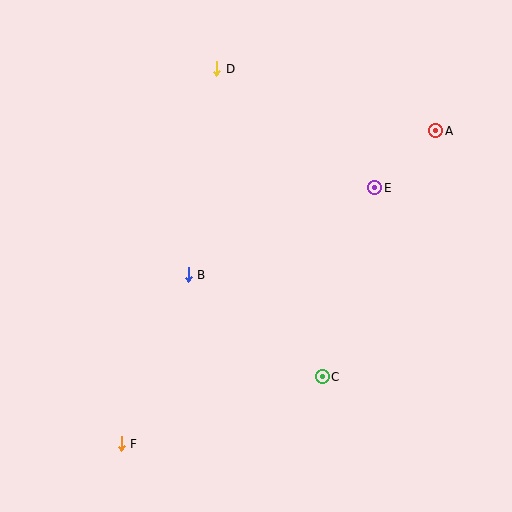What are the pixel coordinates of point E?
Point E is at (375, 188).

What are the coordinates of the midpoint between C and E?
The midpoint between C and E is at (349, 282).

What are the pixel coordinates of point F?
Point F is at (121, 444).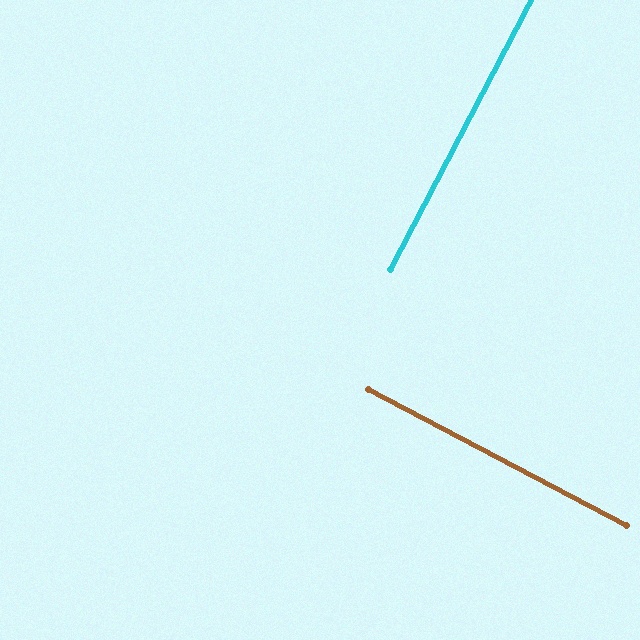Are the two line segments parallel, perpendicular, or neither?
Perpendicular — they meet at approximately 90°.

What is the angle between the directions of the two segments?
Approximately 90 degrees.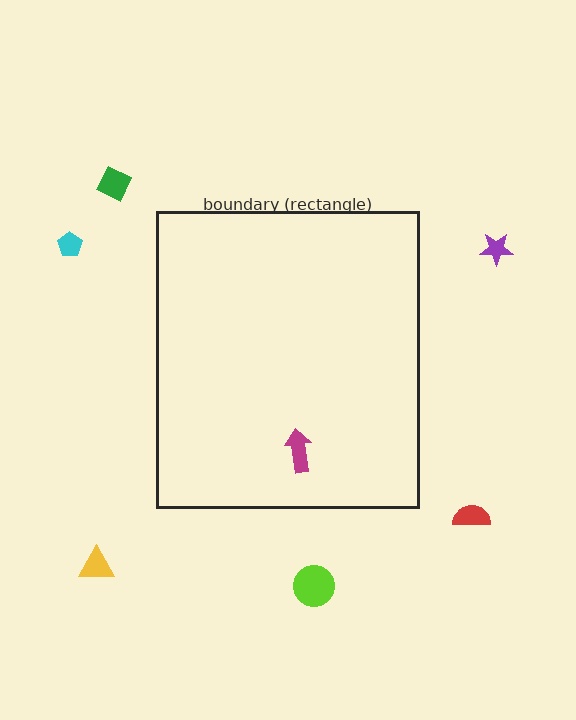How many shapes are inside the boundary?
1 inside, 6 outside.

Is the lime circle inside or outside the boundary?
Outside.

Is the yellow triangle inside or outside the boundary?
Outside.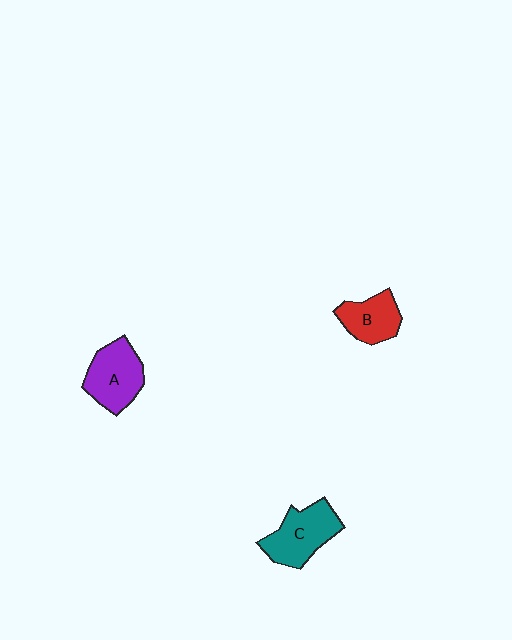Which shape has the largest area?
Shape C (teal).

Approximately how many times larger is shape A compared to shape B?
Approximately 1.3 times.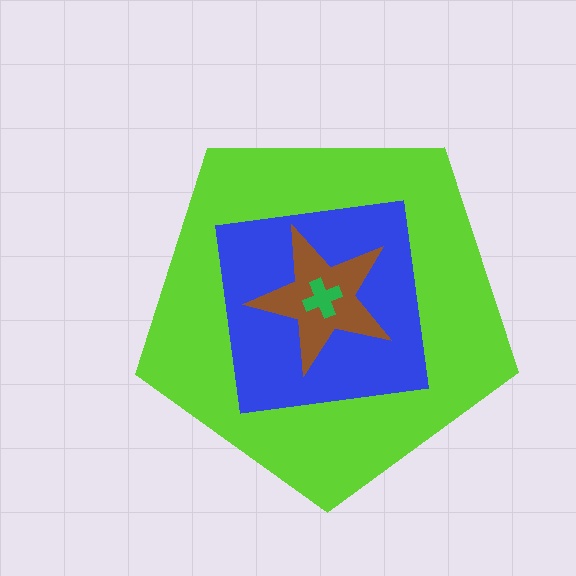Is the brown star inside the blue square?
Yes.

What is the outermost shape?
The lime pentagon.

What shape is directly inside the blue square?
The brown star.